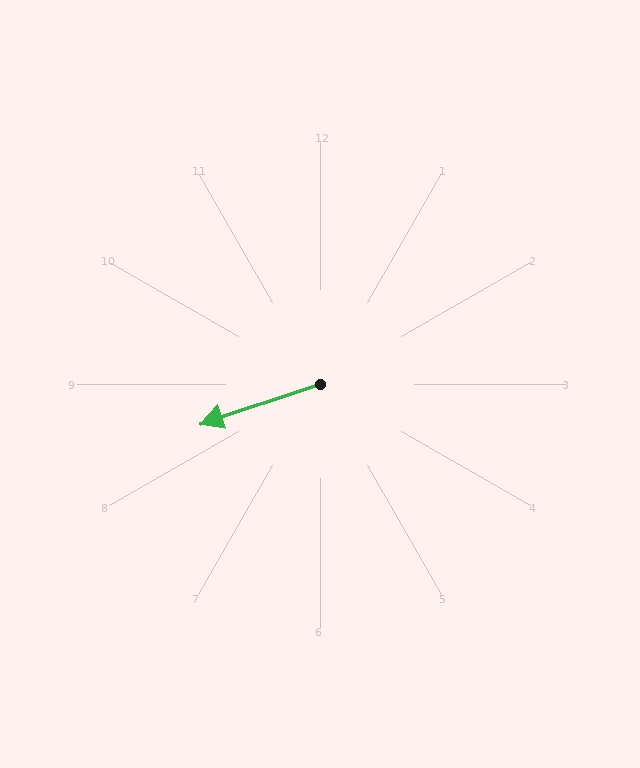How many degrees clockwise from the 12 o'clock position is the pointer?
Approximately 252 degrees.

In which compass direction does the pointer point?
West.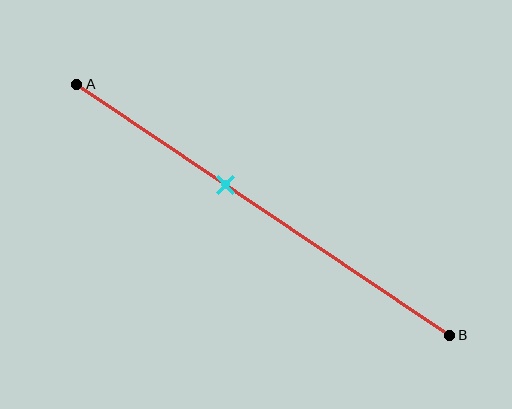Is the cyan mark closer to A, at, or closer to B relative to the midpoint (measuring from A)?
The cyan mark is closer to point A than the midpoint of segment AB.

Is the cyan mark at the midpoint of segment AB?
No, the mark is at about 40% from A, not at the 50% midpoint.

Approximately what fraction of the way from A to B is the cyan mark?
The cyan mark is approximately 40% of the way from A to B.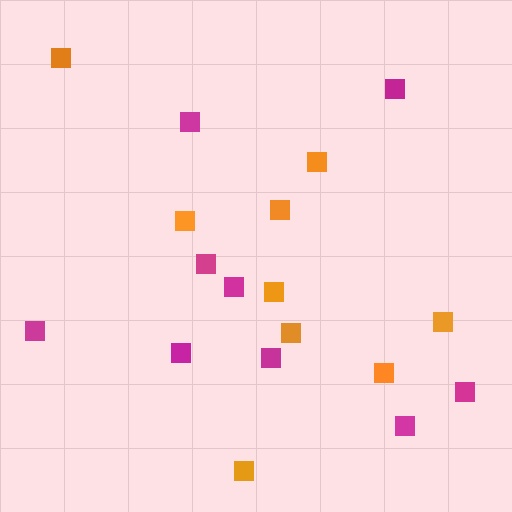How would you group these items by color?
There are 2 groups: one group of orange squares (9) and one group of magenta squares (9).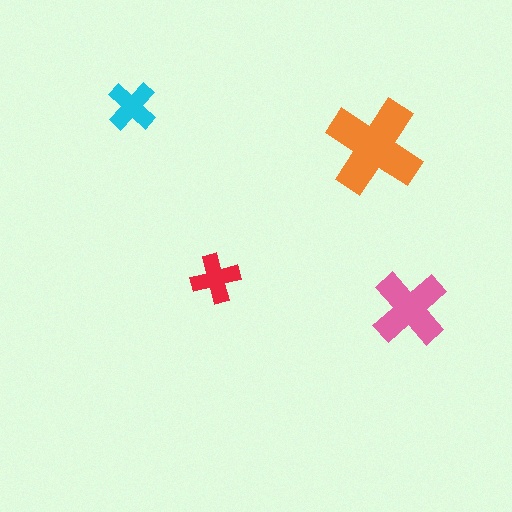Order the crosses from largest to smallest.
the orange one, the pink one, the cyan one, the red one.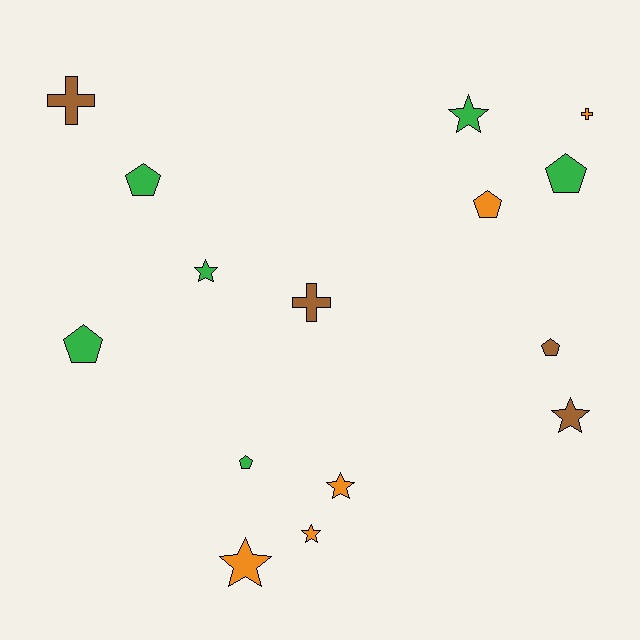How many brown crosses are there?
There are 2 brown crosses.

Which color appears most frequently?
Green, with 6 objects.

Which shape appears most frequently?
Star, with 6 objects.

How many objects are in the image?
There are 15 objects.